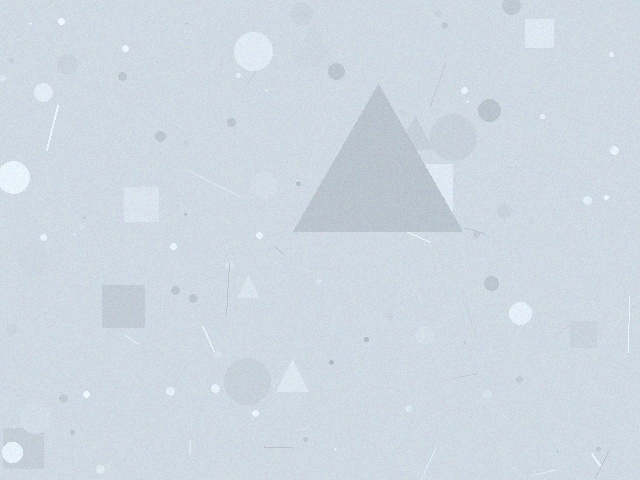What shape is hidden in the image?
A triangle is hidden in the image.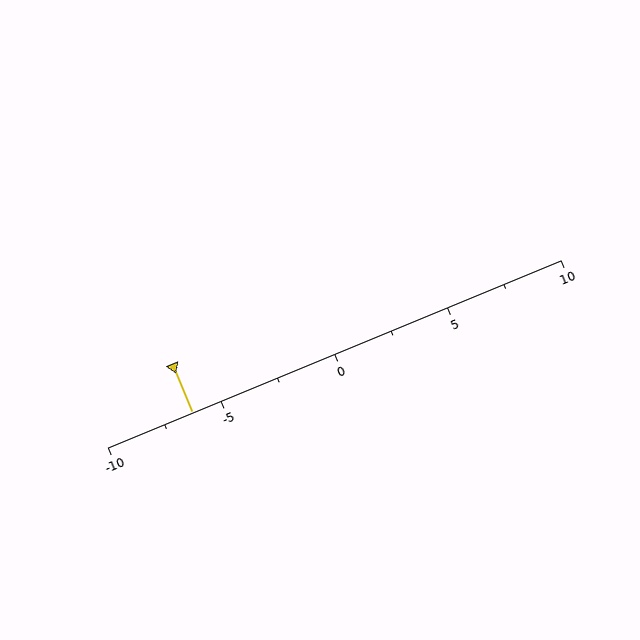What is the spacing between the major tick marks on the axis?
The major ticks are spaced 5 apart.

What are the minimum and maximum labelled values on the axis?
The axis runs from -10 to 10.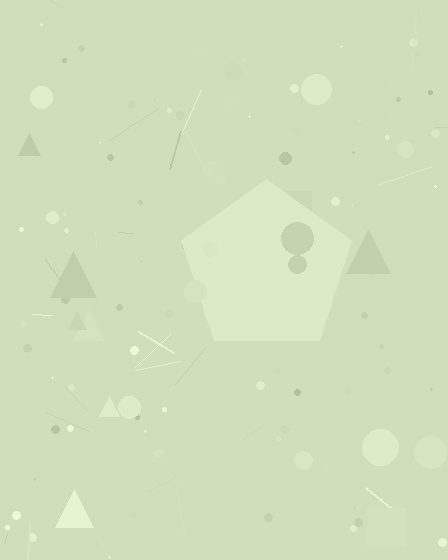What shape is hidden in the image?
A pentagon is hidden in the image.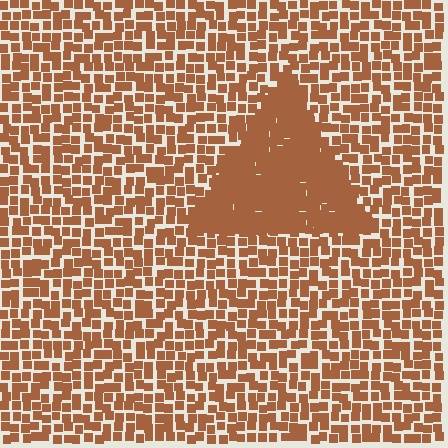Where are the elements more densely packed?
The elements are more densely packed inside the triangle boundary.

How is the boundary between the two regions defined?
The boundary is defined by a change in element density (approximately 2.0x ratio). All elements are the same color, size, and shape.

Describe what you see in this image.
The image contains small brown elements arranged at two different densities. A triangle-shaped region is visible where the elements are more densely packed than the surrounding area.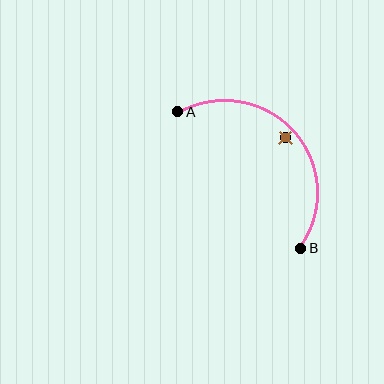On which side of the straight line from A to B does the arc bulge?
The arc bulges above and to the right of the straight line connecting A and B.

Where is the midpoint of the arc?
The arc midpoint is the point on the curve farthest from the straight line joining A and B. It sits above and to the right of that line.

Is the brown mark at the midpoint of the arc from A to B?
No — the brown mark does not lie on the arc at all. It sits slightly inside the curve.